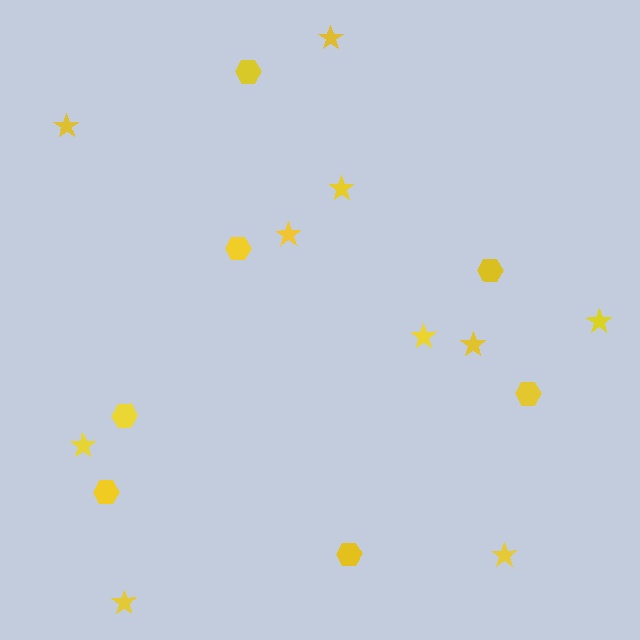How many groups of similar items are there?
There are 2 groups: one group of stars (10) and one group of hexagons (7).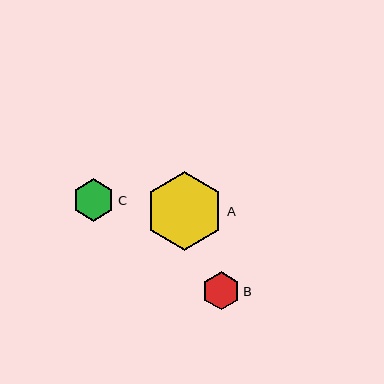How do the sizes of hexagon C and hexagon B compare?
Hexagon C and hexagon B are approximately the same size.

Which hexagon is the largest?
Hexagon A is the largest with a size of approximately 79 pixels.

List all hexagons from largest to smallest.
From largest to smallest: A, C, B.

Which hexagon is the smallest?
Hexagon B is the smallest with a size of approximately 38 pixels.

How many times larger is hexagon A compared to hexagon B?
Hexagon A is approximately 2.1 times the size of hexagon B.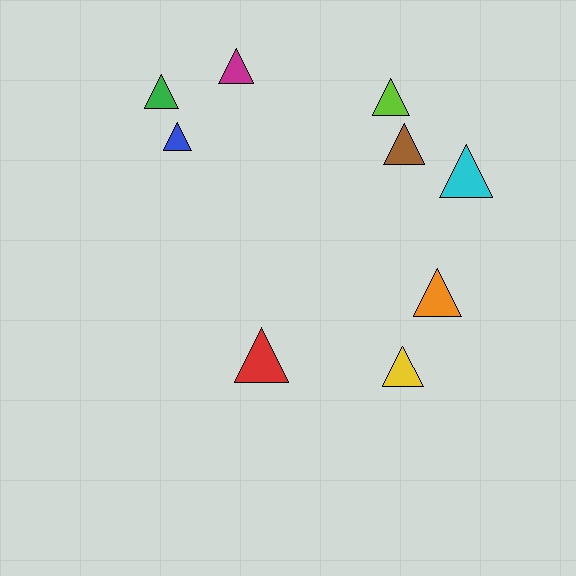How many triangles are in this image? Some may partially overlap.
There are 9 triangles.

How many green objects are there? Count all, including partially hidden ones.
There is 1 green object.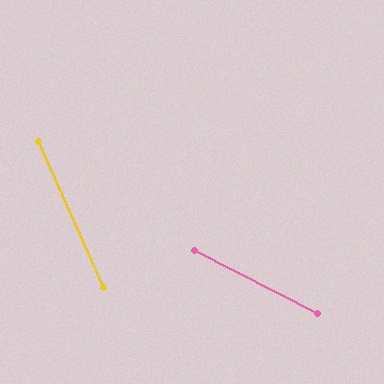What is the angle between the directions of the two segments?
Approximately 39 degrees.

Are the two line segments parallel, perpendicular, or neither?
Neither parallel nor perpendicular — they differ by about 39°.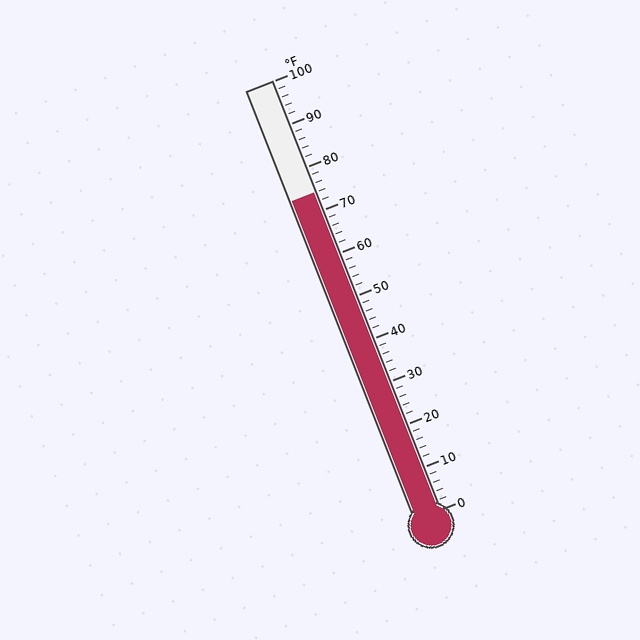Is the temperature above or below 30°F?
The temperature is above 30°F.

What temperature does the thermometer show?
The thermometer shows approximately 74°F.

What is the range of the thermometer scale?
The thermometer scale ranges from 0°F to 100°F.